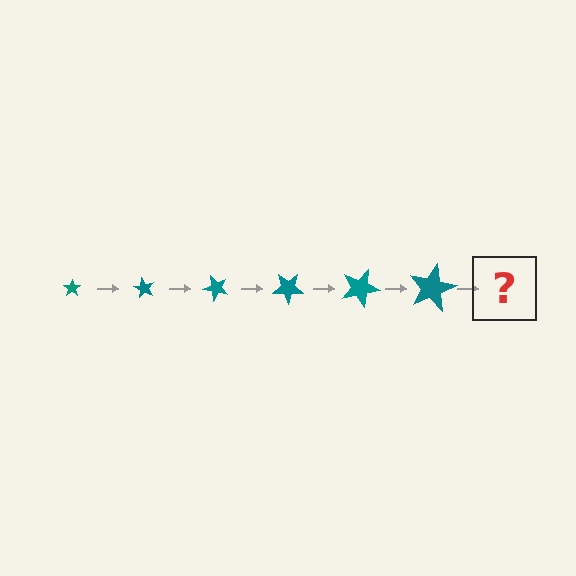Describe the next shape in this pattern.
It should be a star, larger than the previous one and rotated 360 degrees from the start.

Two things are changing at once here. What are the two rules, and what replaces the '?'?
The two rules are that the star grows larger each step and it rotates 60 degrees each step. The '?' should be a star, larger than the previous one and rotated 360 degrees from the start.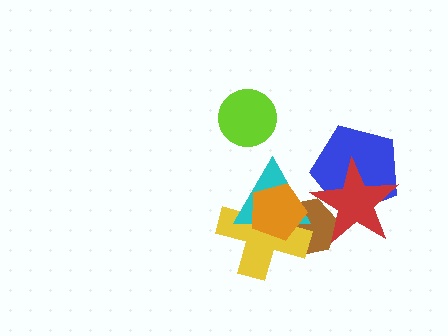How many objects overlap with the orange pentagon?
3 objects overlap with the orange pentagon.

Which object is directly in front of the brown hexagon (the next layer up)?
The red star is directly in front of the brown hexagon.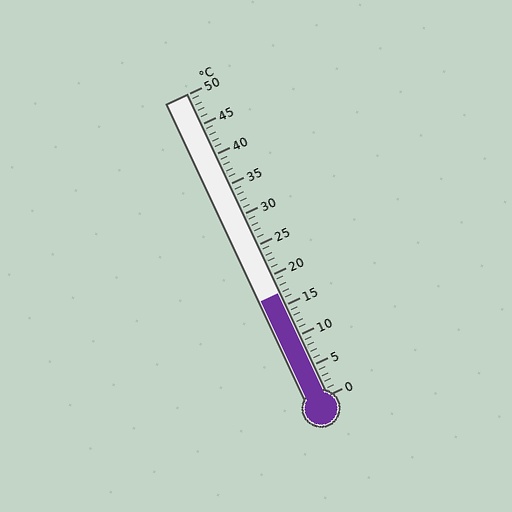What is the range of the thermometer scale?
The thermometer scale ranges from 0°C to 50°C.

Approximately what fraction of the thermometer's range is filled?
The thermometer is filled to approximately 35% of its range.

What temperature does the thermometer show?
The thermometer shows approximately 17°C.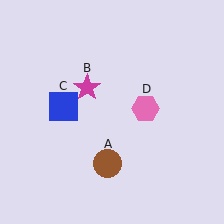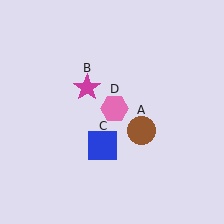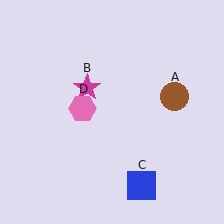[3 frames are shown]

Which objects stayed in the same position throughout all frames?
Magenta star (object B) remained stationary.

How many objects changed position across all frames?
3 objects changed position: brown circle (object A), blue square (object C), pink hexagon (object D).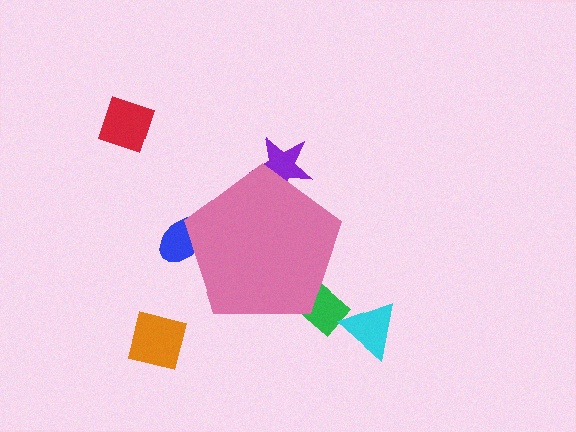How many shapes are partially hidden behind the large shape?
3 shapes are partially hidden.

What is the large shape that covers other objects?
A pink pentagon.